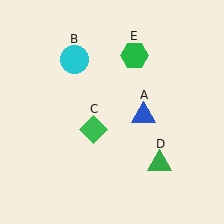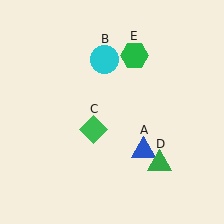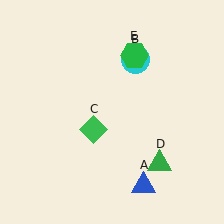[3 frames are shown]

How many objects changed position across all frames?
2 objects changed position: blue triangle (object A), cyan circle (object B).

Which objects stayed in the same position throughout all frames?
Green diamond (object C) and green triangle (object D) and green hexagon (object E) remained stationary.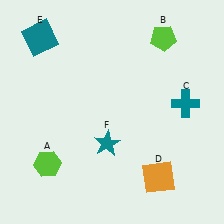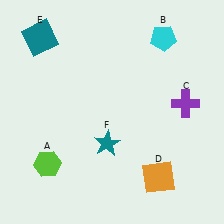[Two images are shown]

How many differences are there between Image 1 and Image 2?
There are 2 differences between the two images.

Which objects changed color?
B changed from lime to cyan. C changed from teal to purple.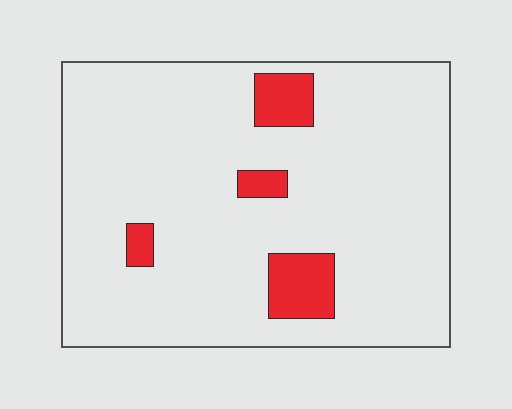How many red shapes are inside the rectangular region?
4.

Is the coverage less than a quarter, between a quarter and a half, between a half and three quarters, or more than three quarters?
Less than a quarter.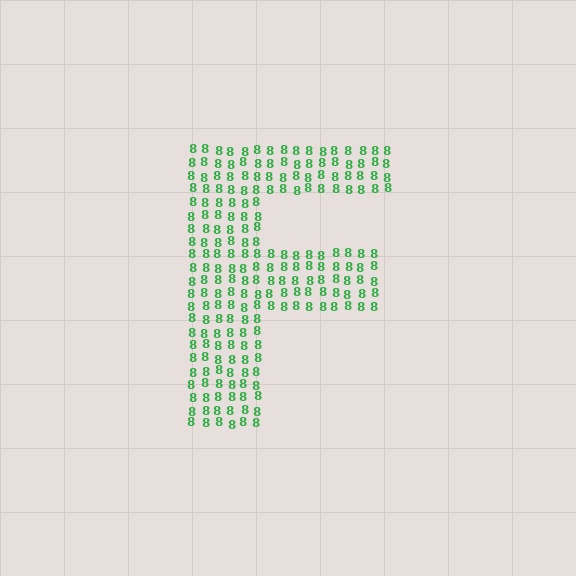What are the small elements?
The small elements are digit 8's.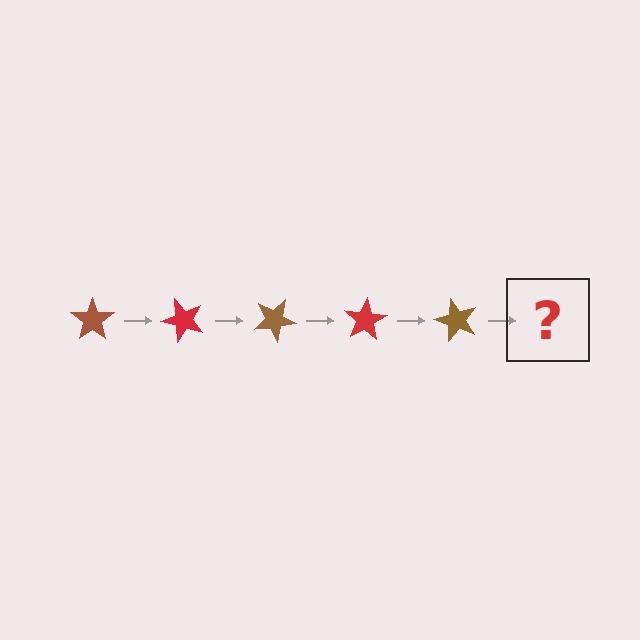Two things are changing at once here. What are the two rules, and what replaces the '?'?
The two rules are that it rotates 50 degrees each step and the color cycles through brown and red. The '?' should be a red star, rotated 250 degrees from the start.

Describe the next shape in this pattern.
It should be a red star, rotated 250 degrees from the start.